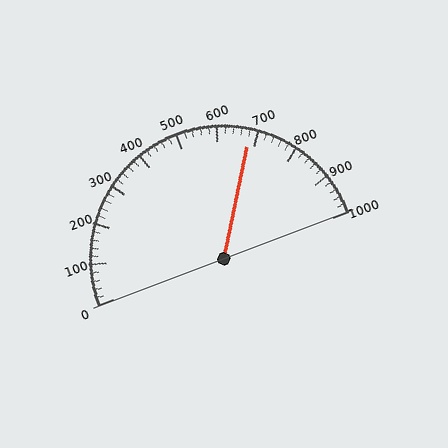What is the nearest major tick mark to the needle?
The nearest major tick mark is 700.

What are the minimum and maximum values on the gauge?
The gauge ranges from 0 to 1000.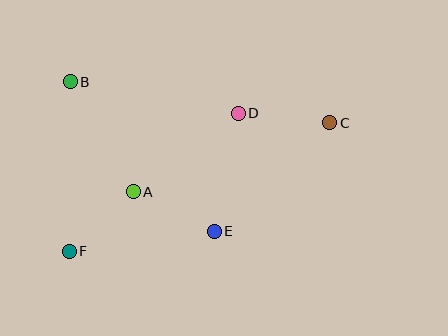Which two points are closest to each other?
Points A and F are closest to each other.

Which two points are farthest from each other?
Points C and F are farthest from each other.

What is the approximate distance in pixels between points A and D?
The distance between A and D is approximately 131 pixels.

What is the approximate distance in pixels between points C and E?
The distance between C and E is approximately 158 pixels.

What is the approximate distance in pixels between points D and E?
The distance between D and E is approximately 120 pixels.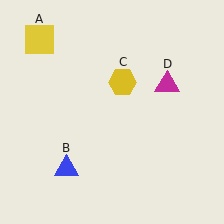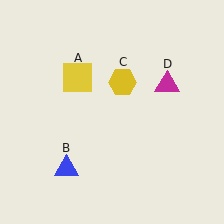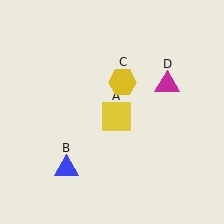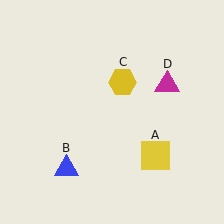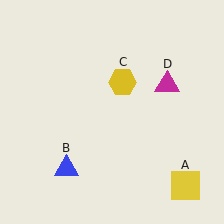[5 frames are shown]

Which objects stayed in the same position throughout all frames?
Blue triangle (object B) and yellow hexagon (object C) and magenta triangle (object D) remained stationary.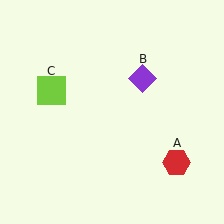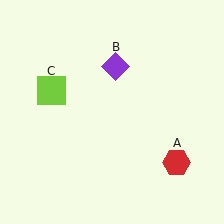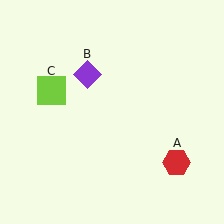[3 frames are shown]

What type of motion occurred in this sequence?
The purple diamond (object B) rotated counterclockwise around the center of the scene.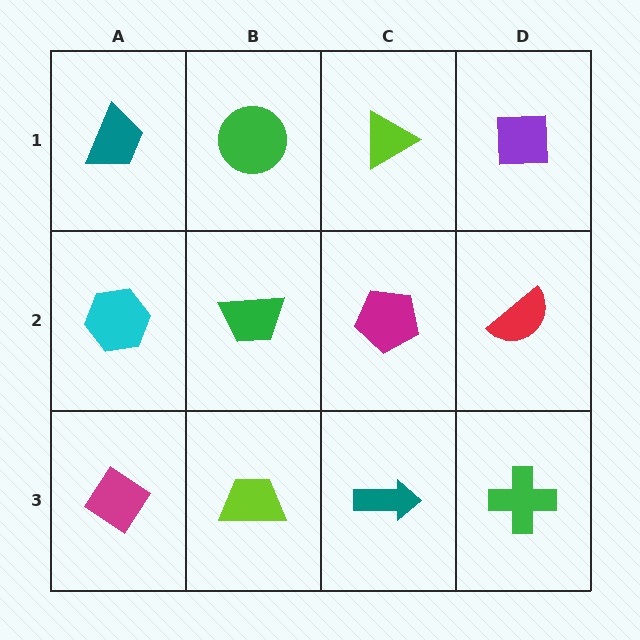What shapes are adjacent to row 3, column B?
A green trapezoid (row 2, column B), a magenta diamond (row 3, column A), a teal arrow (row 3, column C).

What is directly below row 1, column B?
A green trapezoid.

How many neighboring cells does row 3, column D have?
2.